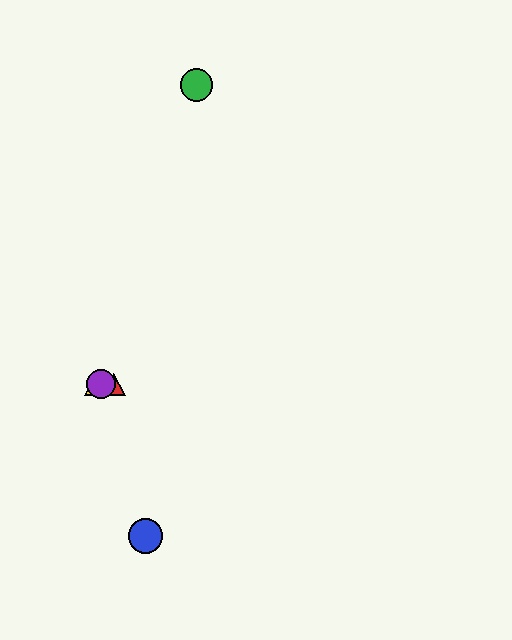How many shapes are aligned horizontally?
3 shapes (the red triangle, the yellow triangle, the purple circle) are aligned horizontally.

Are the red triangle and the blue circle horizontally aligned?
No, the red triangle is at y≈384 and the blue circle is at y≈536.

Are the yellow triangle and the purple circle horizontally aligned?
Yes, both are at y≈384.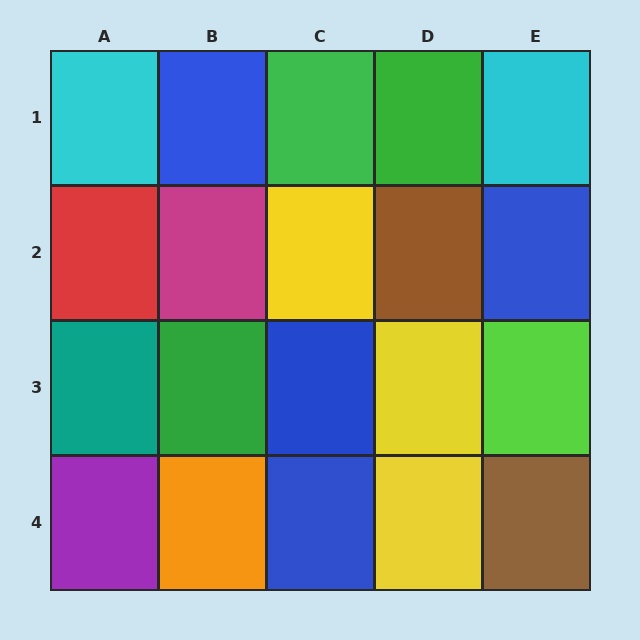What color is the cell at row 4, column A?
Purple.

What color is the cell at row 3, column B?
Green.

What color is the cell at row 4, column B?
Orange.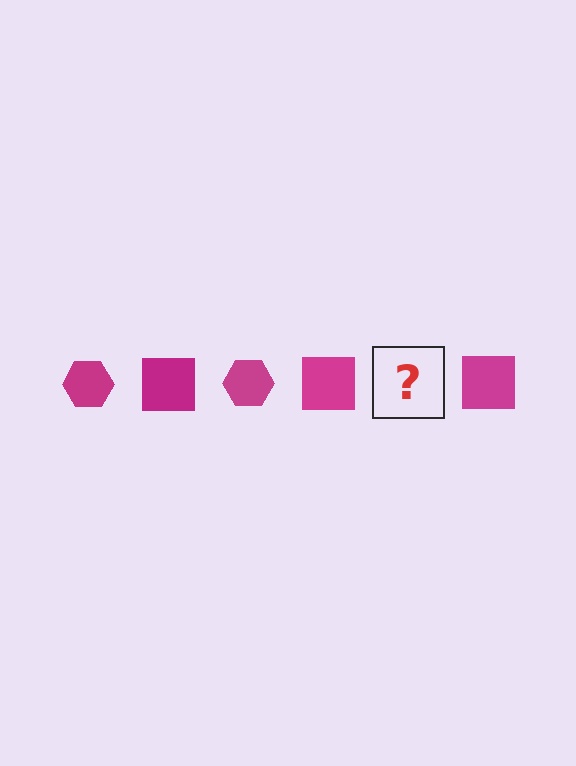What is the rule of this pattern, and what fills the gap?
The rule is that the pattern cycles through hexagon, square shapes in magenta. The gap should be filled with a magenta hexagon.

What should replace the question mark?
The question mark should be replaced with a magenta hexagon.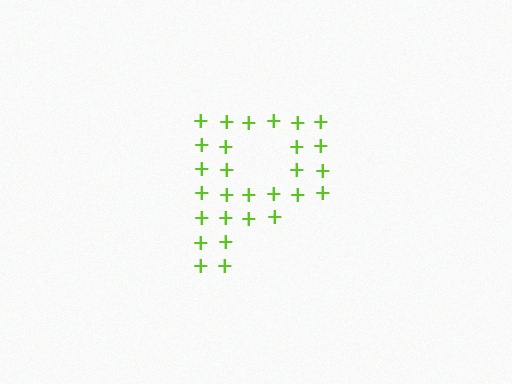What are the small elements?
The small elements are plus signs.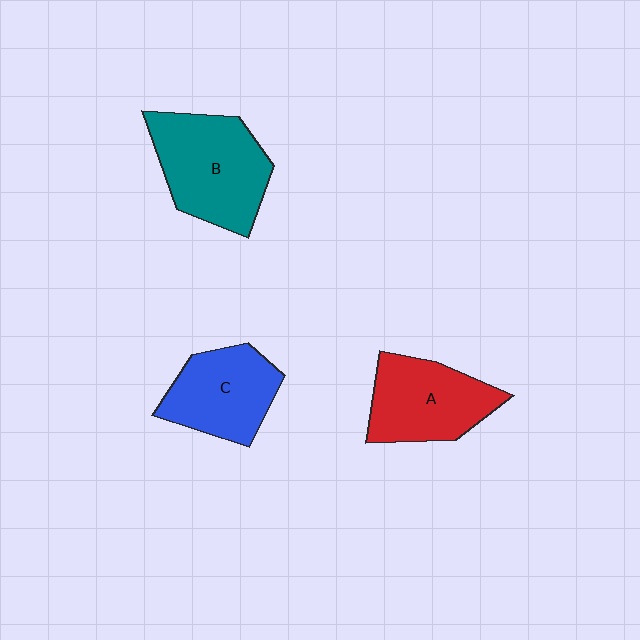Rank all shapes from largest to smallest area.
From largest to smallest: B (teal), A (red), C (blue).